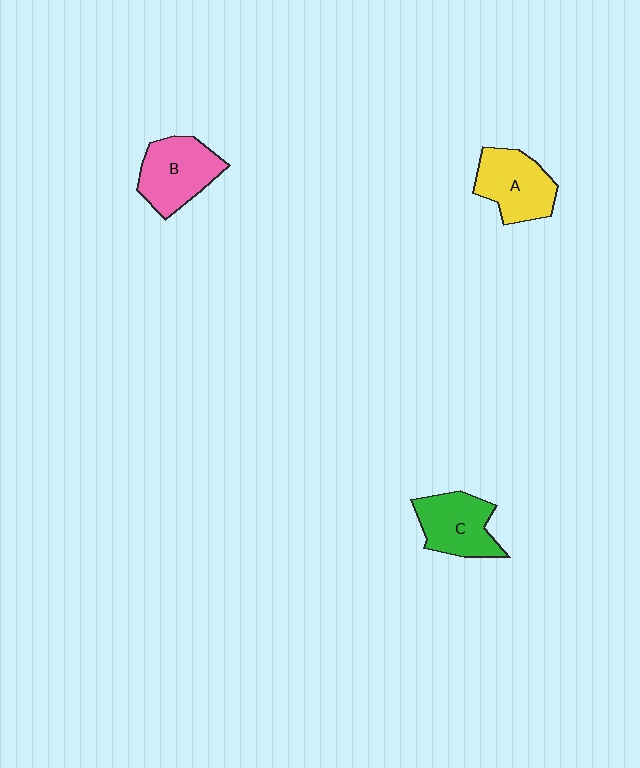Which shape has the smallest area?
Shape C (green).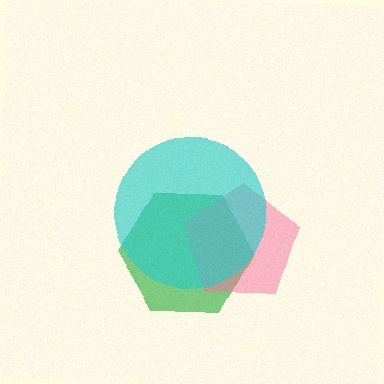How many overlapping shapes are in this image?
There are 3 overlapping shapes in the image.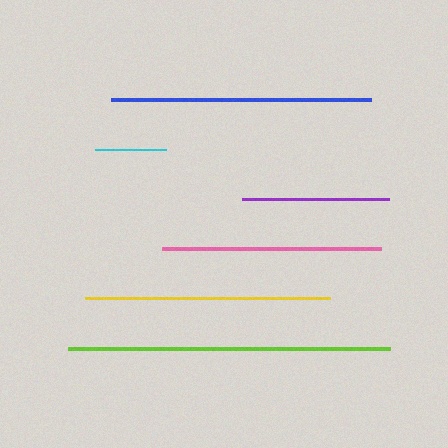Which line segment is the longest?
The lime line is the longest at approximately 322 pixels.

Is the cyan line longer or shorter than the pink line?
The pink line is longer than the cyan line.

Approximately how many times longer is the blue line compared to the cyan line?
The blue line is approximately 3.7 times the length of the cyan line.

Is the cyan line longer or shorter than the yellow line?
The yellow line is longer than the cyan line.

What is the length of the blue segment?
The blue segment is approximately 260 pixels long.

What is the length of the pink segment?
The pink segment is approximately 219 pixels long.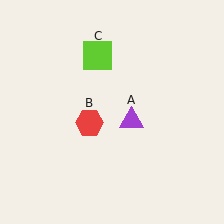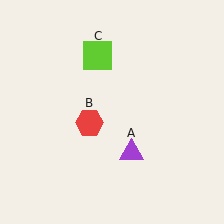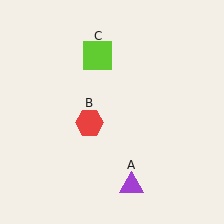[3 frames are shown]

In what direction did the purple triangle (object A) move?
The purple triangle (object A) moved down.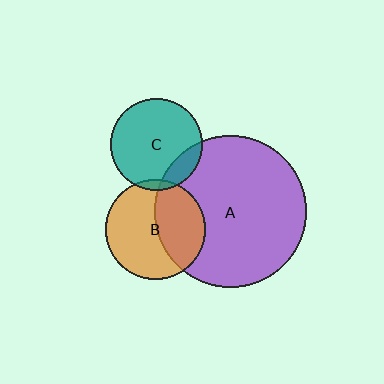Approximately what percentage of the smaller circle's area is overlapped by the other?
Approximately 5%.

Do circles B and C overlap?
Yes.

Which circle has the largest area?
Circle A (purple).